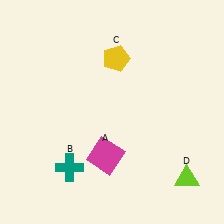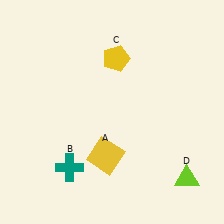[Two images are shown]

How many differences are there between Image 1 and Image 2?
There is 1 difference between the two images.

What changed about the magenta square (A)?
In Image 1, A is magenta. In Image 2, it changed to yellow.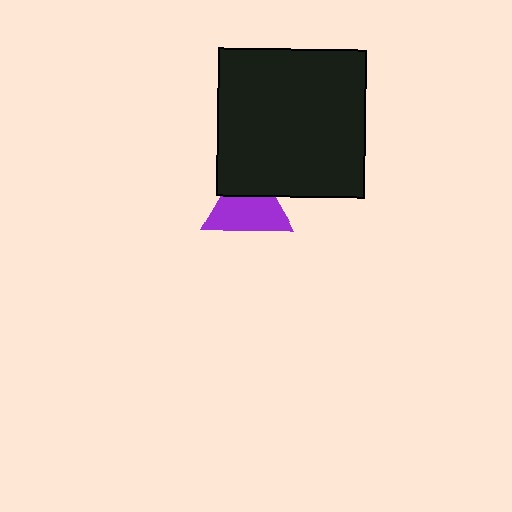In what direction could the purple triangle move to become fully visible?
The purple triangle could move down. That would shift it out from behind the black square entirely.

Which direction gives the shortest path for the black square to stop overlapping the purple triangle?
Moving up gives the shortest separation.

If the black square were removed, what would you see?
You would see the complete purple triangle.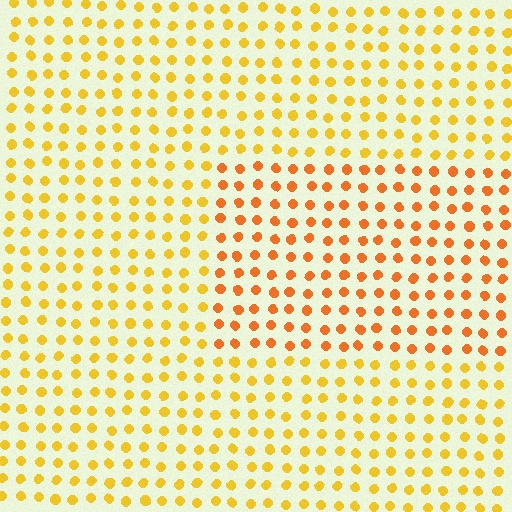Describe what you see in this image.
The image is filled with small yellow elements in a uniform arrangement. A rectangle-shaped region is visible where the elements are tinted to a slightly different hue, forming a subtle color boundary.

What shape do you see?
I see a rectangle.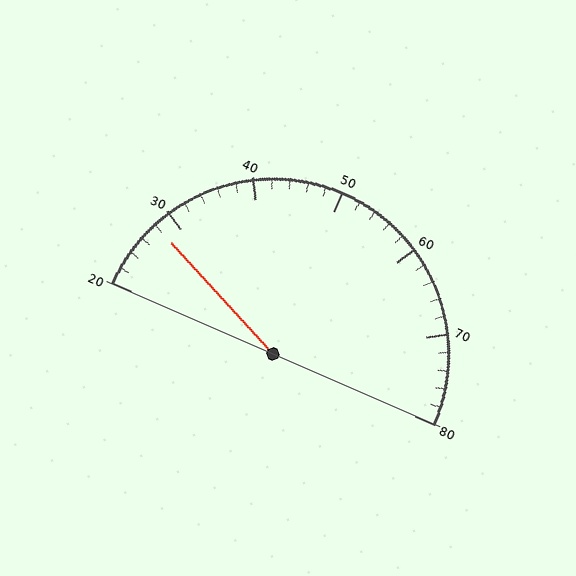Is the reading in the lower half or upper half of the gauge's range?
The reading is in the lower half of the range (20 to 80).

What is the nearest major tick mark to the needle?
The nearest major tick mark is 30.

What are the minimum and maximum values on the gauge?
The gauge ranges from 20 to 80.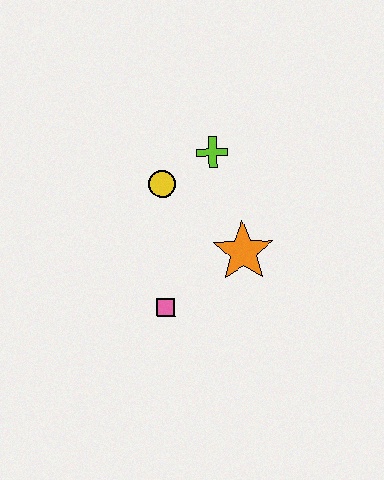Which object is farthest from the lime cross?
The pink square is farthest from the lime cross.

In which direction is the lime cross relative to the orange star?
The lime cross is above the orange star.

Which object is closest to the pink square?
The orange star is closest to the pink square.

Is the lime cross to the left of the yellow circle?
No